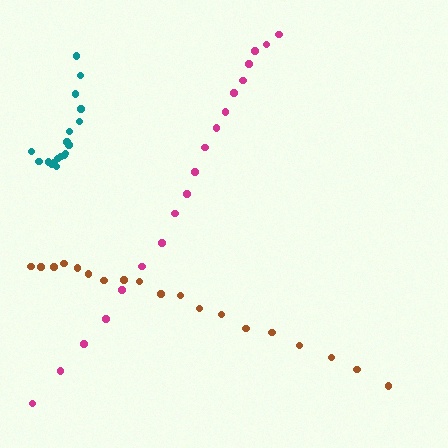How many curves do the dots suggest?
There are 3 distinct paths.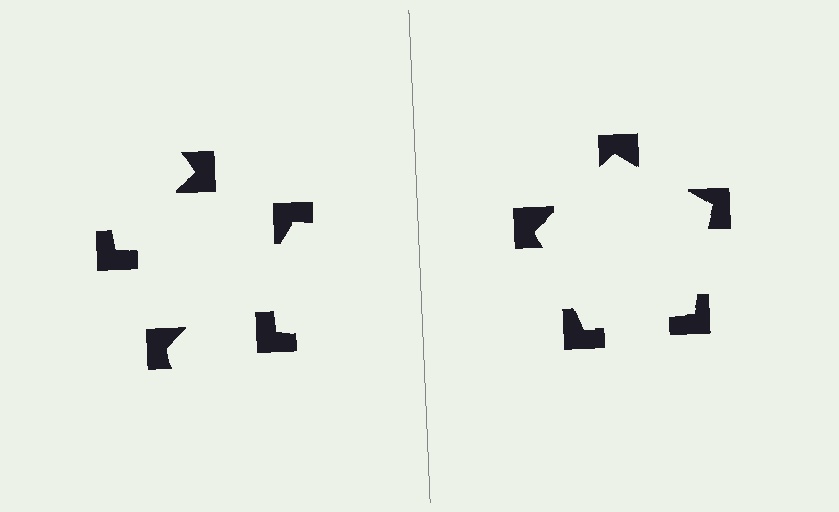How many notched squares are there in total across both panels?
10 — 5 on each side.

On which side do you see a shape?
An illusory pentagon appears on the right side. On the left side the wedge cuts are rotated, so no coherent shape forms.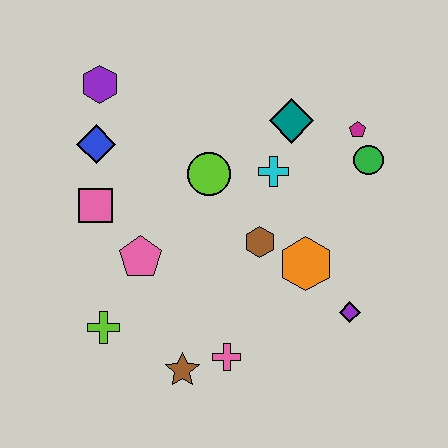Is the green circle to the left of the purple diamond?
No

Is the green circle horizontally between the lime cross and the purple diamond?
No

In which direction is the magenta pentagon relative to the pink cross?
The magenta pentagon is above the pink cross.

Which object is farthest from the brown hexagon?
The purple hexagon is farthest from the brown hexagon.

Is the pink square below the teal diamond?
Yes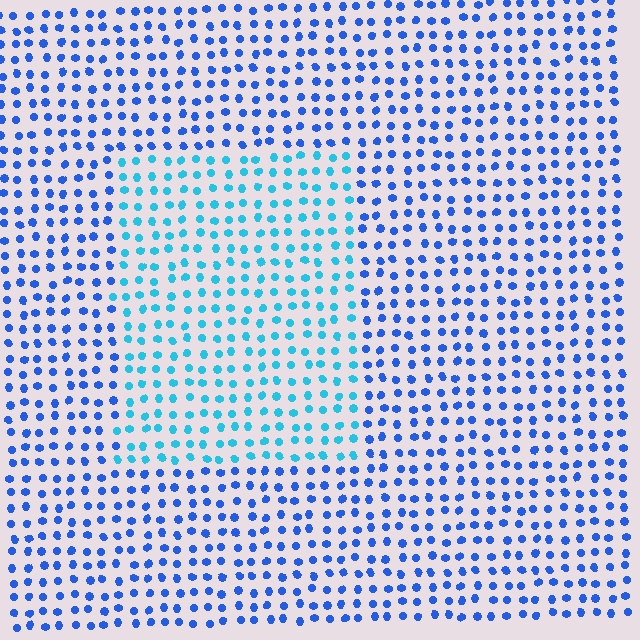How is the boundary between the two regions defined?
The boundary is defined purely by a slight shift in hue (about 34 degrees). Spacing, size, and orientation are identical on both sides.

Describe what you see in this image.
The image is filled with small blue elements in a uniform arrangement. A rectangle-shaped region is visible where the elements are tinted to a slightly different hue, forming a subtle color boundary.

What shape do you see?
I see a rectangle.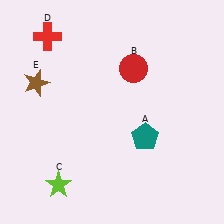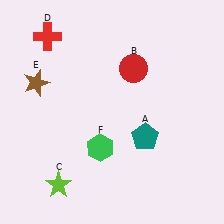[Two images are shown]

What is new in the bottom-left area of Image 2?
A green hexagon (F) was added in the bottom-left area of Image 2.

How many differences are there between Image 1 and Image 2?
There is 1 difference between the two images.